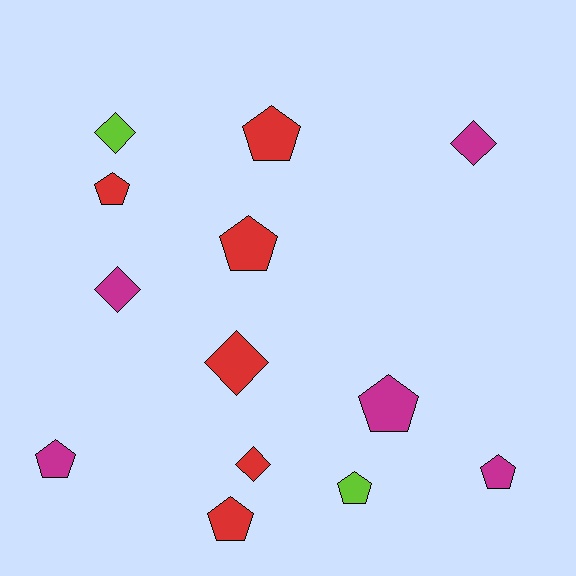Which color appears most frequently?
Red, with 6 objects.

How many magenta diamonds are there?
There are 2 magenta diamonds.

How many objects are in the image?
There are 13 objects.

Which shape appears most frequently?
Pentagon, with 8 objects.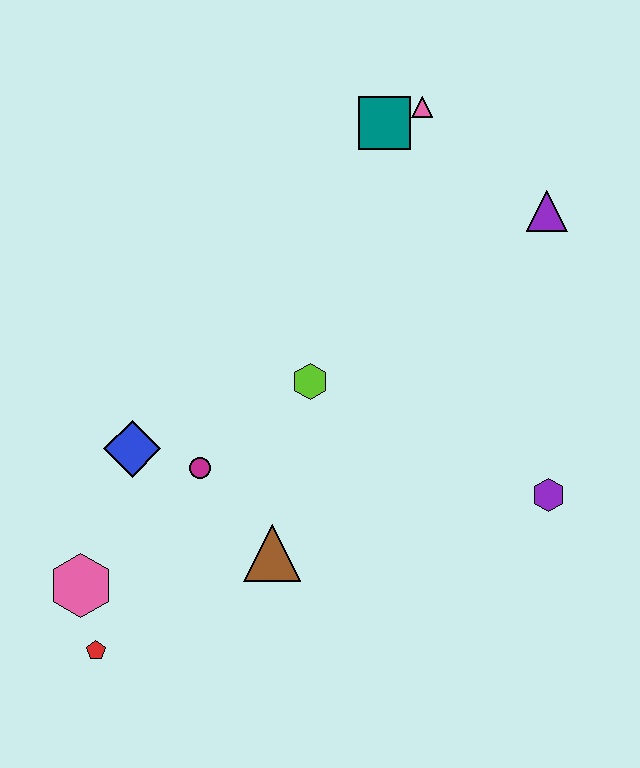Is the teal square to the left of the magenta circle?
No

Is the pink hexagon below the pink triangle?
Yes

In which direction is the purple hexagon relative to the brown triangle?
The purple hexagon is to the right of the brown triangle.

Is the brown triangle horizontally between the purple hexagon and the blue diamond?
Yes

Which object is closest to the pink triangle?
The teal square is closest to the pink triangle.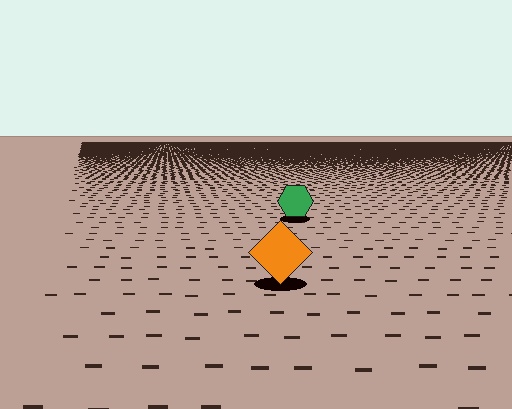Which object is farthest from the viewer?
The green hexagon is farthest from the viewer. It appears smaller and the ground texture around it is denser.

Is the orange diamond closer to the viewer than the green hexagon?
Yes. The orange diamond is closer — you can tell from the texture gradient: the ground texture is coarser near it.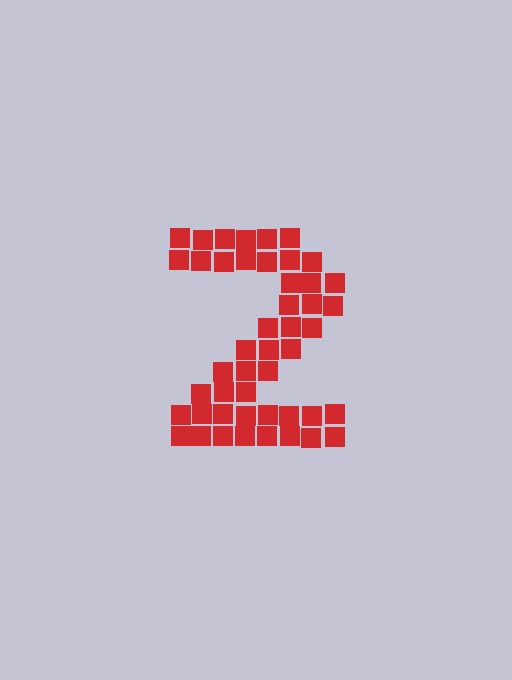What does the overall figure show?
The overall figure shows the digit 2.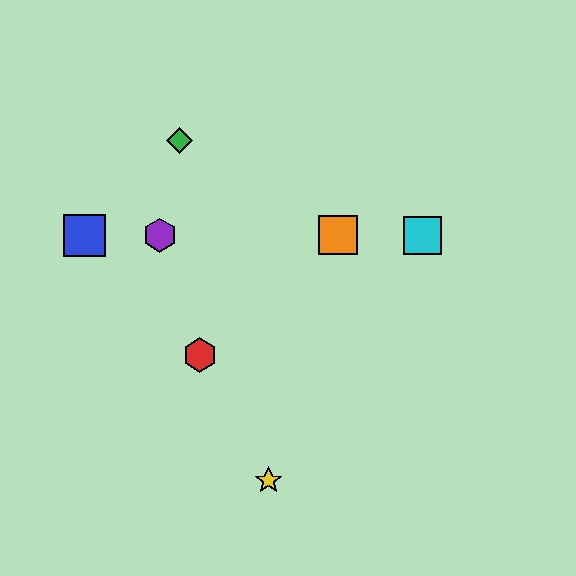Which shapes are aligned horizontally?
The blue square, the purple hexagon, the orange square, the cyan square are aligned horizontally.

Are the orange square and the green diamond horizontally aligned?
No, the orange square is at y≈235 and the green diamond is at y≈141.